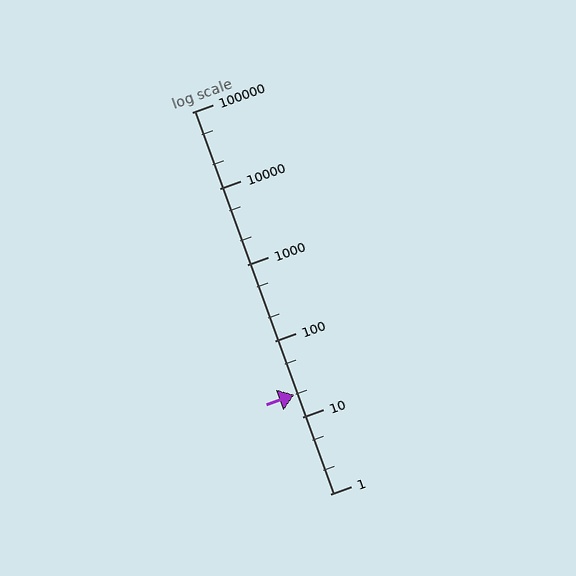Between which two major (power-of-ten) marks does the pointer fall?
The pointer is between 10 and 100.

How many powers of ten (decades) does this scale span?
The scale spans 5 decades, from 1 to 100000.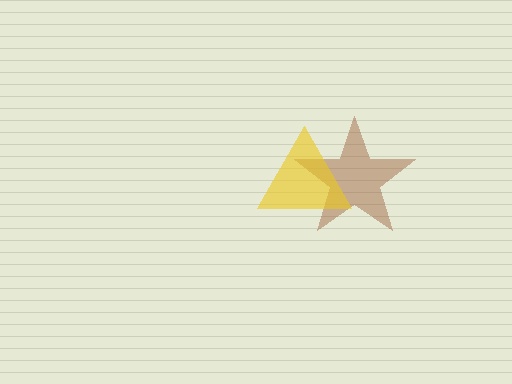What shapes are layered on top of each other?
The layered shapes are: a brown star, a yellow triangle.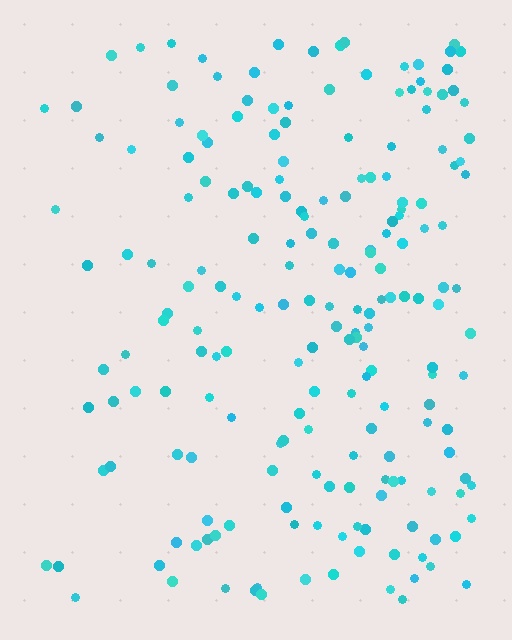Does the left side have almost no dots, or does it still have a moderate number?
Still a moderate number, just noticeably fewer than the right.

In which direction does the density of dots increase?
From left to right, with the right side densest.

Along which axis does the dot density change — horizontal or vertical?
Horizontal.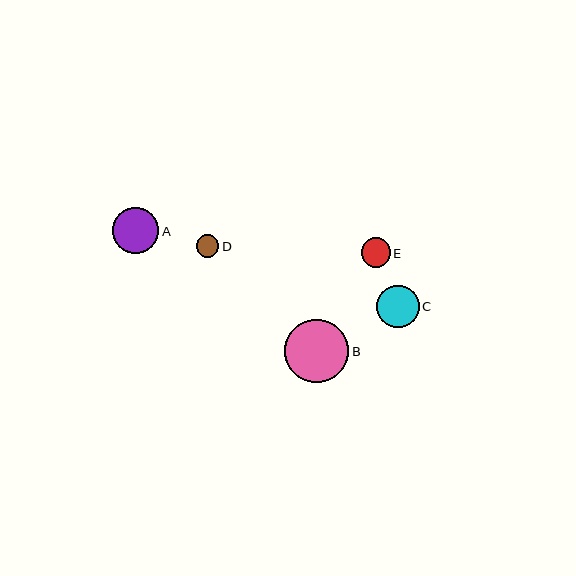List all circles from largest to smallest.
From largest to smallest: B, A, C, E, D.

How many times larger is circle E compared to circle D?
Circle E is approximately 1.3 times the size of circle D.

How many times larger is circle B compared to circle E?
Circle B is approximately 2.2 times the size of circle E.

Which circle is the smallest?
Circle D is the smallest with a size of approximately 22 pixels.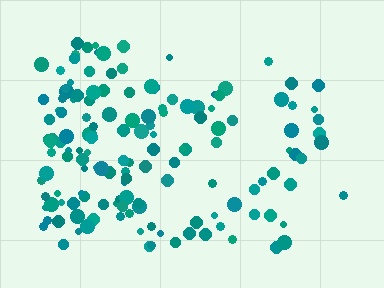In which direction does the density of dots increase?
From right to left, with the left side densest.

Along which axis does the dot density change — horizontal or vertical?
Horizontal.